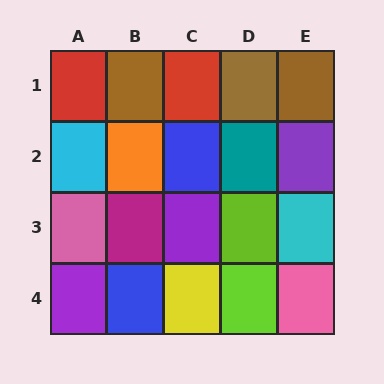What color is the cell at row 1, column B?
Brown.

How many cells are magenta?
1 cell is magenta.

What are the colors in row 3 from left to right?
Pink, magenta, purple, lime, cyan.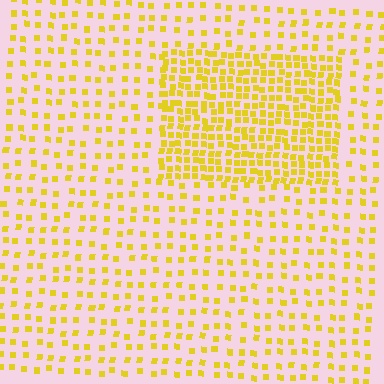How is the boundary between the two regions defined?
The boundary is defined by a change in element density (approximately 2.4x ratio). All elements are the same color, size, and shape.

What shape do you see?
I see a rectangle.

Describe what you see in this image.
The image contains small yellow elements arranged at two different densities. A rectangle-shaped region is visible where the elements are more densely packed than the surrounding area.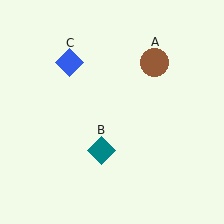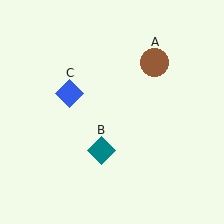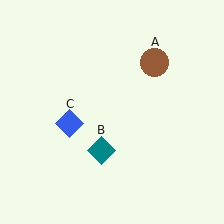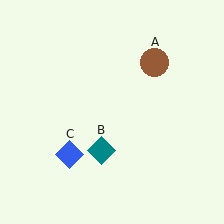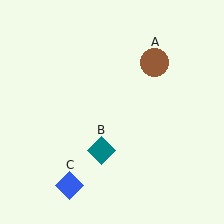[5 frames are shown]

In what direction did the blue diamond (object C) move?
The blue diamond (object C) moved down.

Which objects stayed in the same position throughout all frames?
Brown circle (object A) and teal diamond (object B) remained stationary.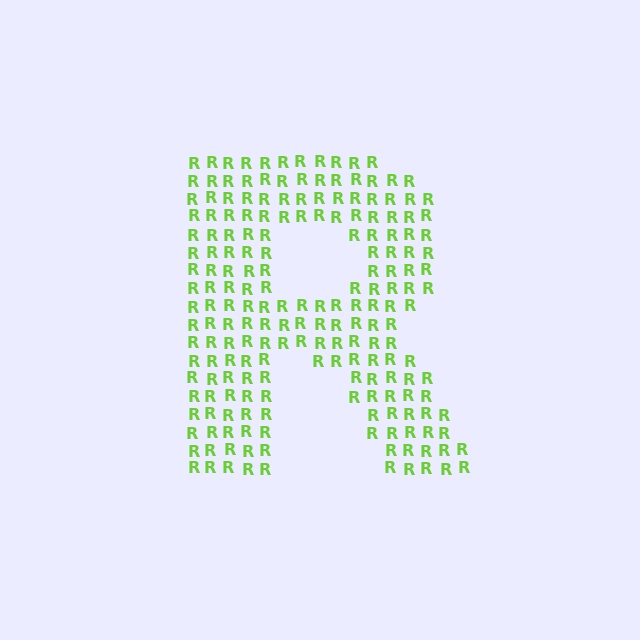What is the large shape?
The large shape is the letter R.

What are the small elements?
The small elements are letter R's.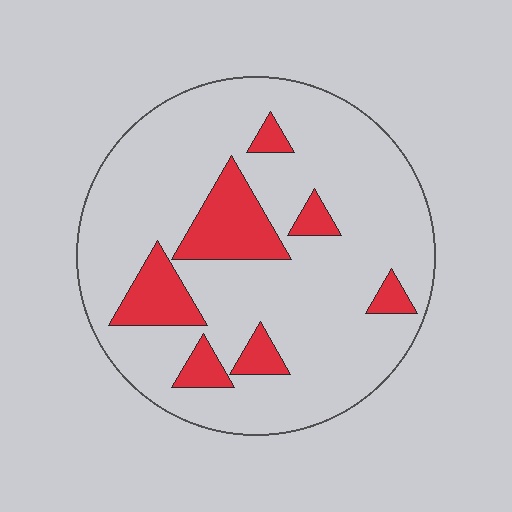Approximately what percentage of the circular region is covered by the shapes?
Approximately 20%.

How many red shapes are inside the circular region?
7.